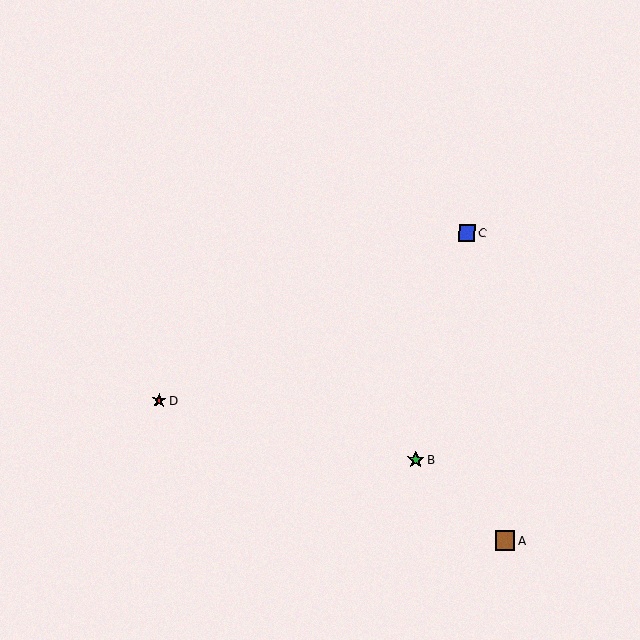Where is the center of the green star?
The center of the green star is at (416, 460).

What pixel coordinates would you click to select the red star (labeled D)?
Click at (159, 400) to select the red star D.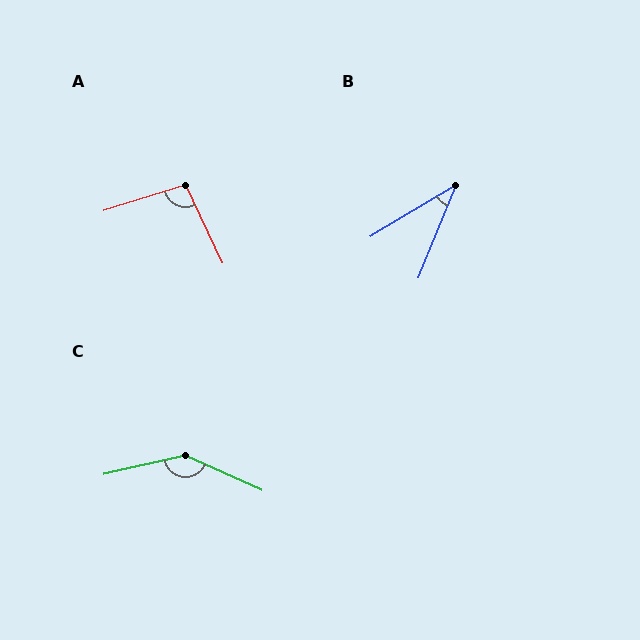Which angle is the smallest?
B, at approximately 37 degrees.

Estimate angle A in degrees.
Approximately 98 degrees.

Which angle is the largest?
C, at approximately 143 degrees.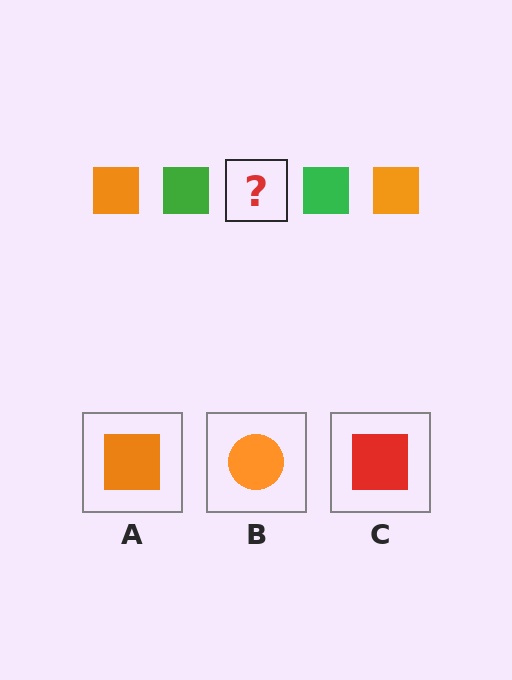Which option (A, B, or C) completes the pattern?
A.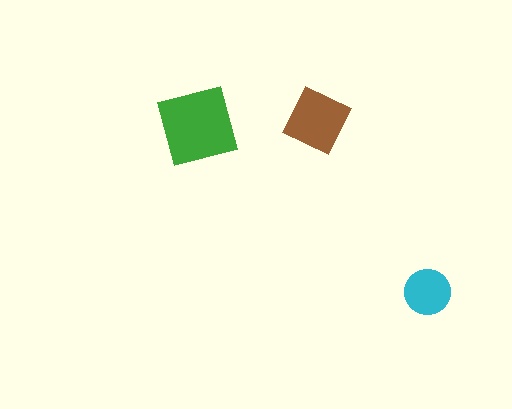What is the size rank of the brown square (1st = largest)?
2nd.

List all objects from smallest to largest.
The cyan circle, the brown square, the green square.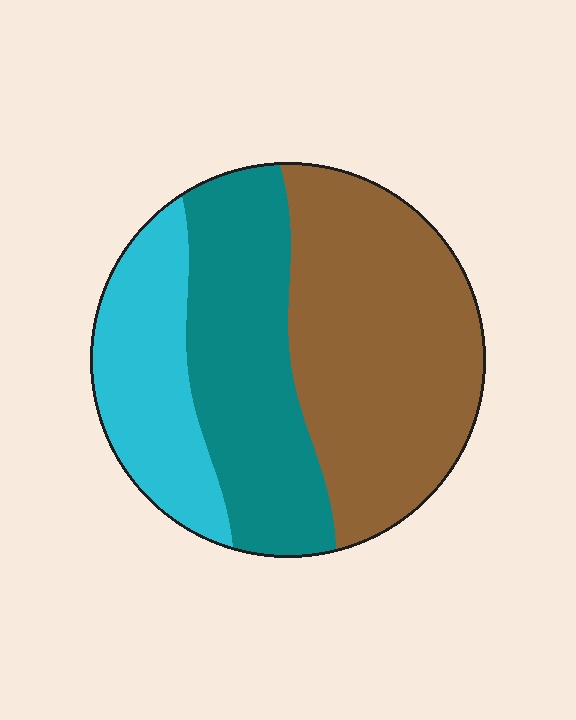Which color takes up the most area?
Brown, at roughly 45%.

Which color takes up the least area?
Cyan, at roughly 20%.